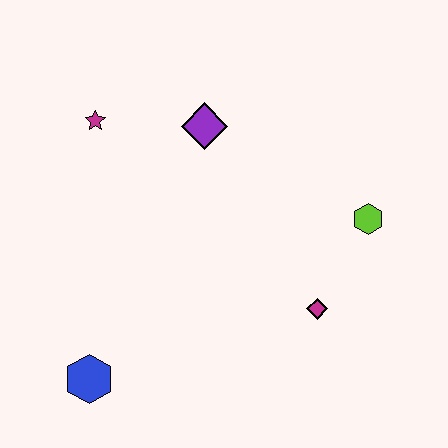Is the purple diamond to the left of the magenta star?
No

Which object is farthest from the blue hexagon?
The lime hexagon is farthest from the blue hexagon.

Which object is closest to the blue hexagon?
The magenta diamond is closest to the blue hexagon.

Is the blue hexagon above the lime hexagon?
No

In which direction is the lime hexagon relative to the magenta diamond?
The lime hexagon is above the magenta diamond.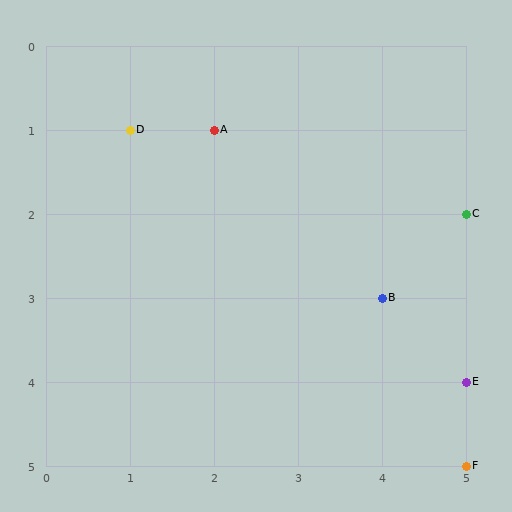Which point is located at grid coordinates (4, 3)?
Point B is at (4, 3).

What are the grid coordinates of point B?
Point B is at grid coordinates (4, 3).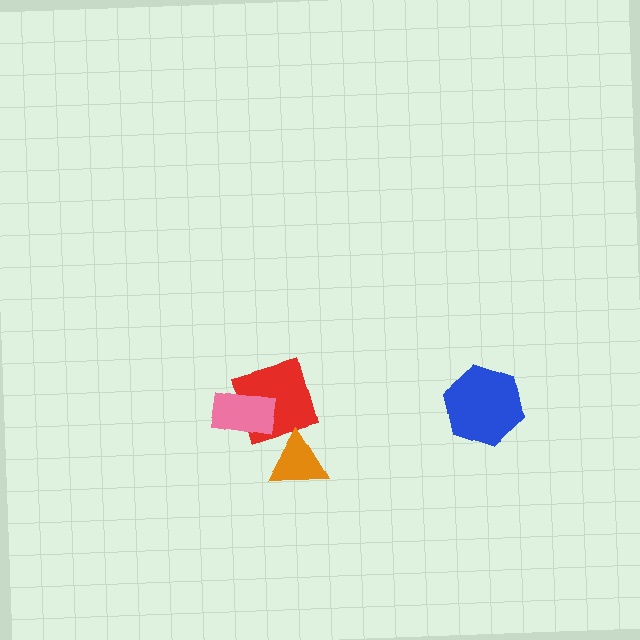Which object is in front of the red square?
The pink rectangle is in front of the red square.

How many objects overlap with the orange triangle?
0 objects overlap with the orange triangle.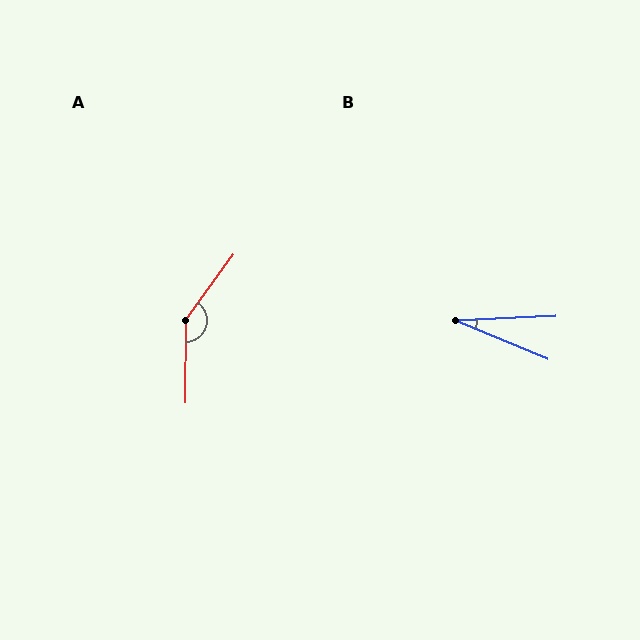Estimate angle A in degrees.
Approximately 144 degrees.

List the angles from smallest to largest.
B (26°), A (144°).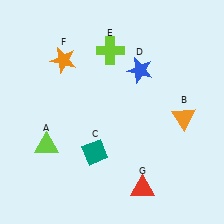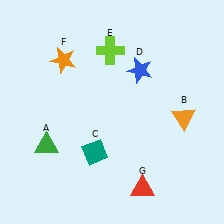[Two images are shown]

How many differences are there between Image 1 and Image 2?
There is 1 difference between the two images.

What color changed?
The triangle (A) changed from lime in Image 1 to green in Image 2.